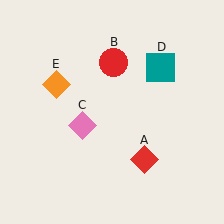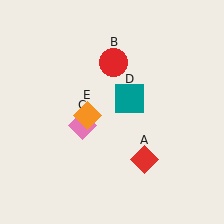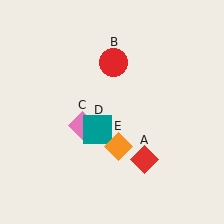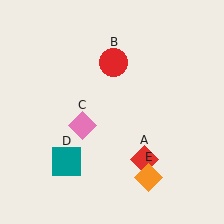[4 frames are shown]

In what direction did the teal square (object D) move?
The teal square (object D) moved down and to the left.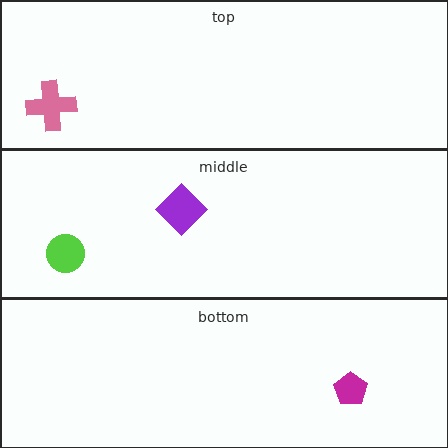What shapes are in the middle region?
The purple diamond, the lime circle.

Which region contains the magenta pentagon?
The bottom region.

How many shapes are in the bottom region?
1.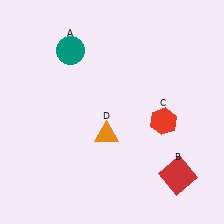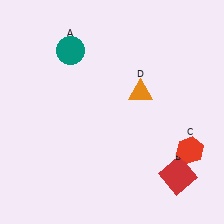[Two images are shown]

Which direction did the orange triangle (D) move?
The orange triangle (D) moved up.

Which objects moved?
The objects that moved are: the red hexagon (C), the orange triangle (D).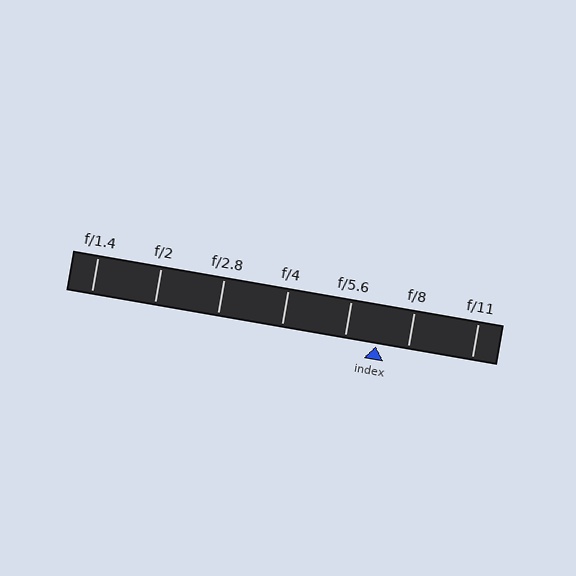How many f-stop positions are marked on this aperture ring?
There are 7 f-stop positions marked.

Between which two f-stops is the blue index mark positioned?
The index mark is between f/5.6 and f/8.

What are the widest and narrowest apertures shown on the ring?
The widest aperture shown is f/1.4 and the narrowest is f/11.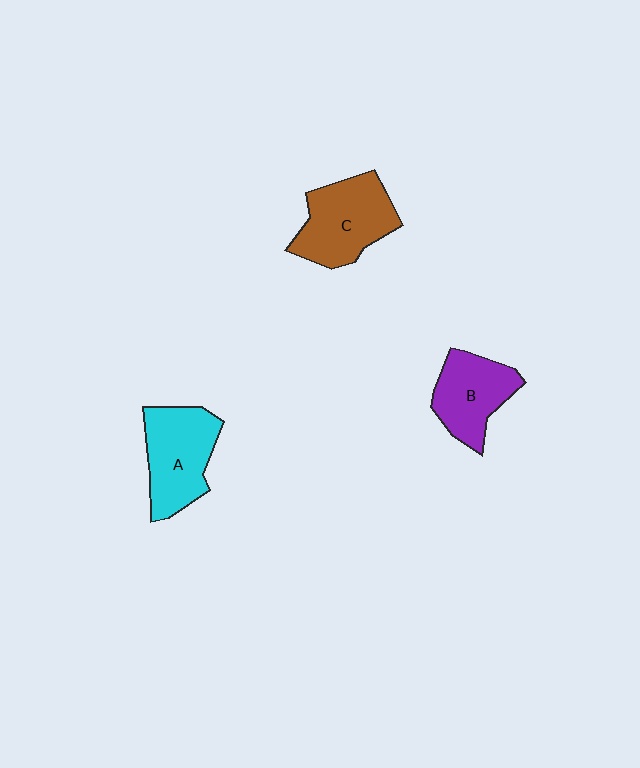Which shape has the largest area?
Shape C (brown).